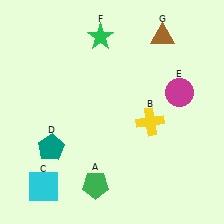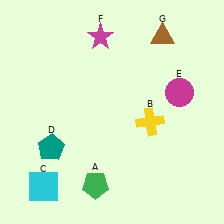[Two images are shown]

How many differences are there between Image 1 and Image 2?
There is 1 difference between the two images.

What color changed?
The star (F) changed from green in Image 1 to magenta in Image 2.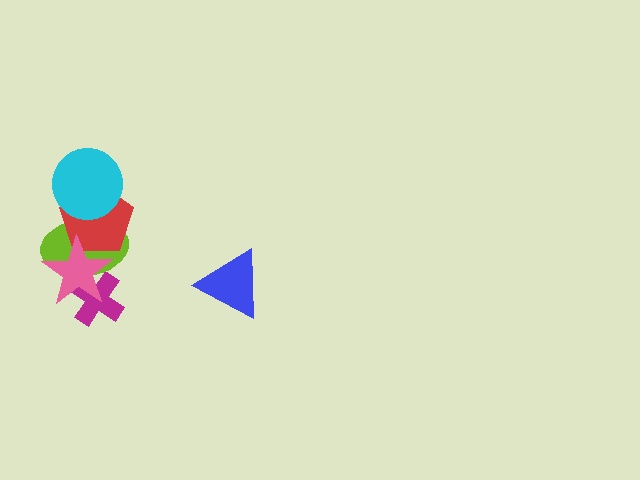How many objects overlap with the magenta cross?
2 objects overlap with the magenta cross.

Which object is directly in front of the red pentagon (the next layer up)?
The cyan circle is directly in front of the red pentagon.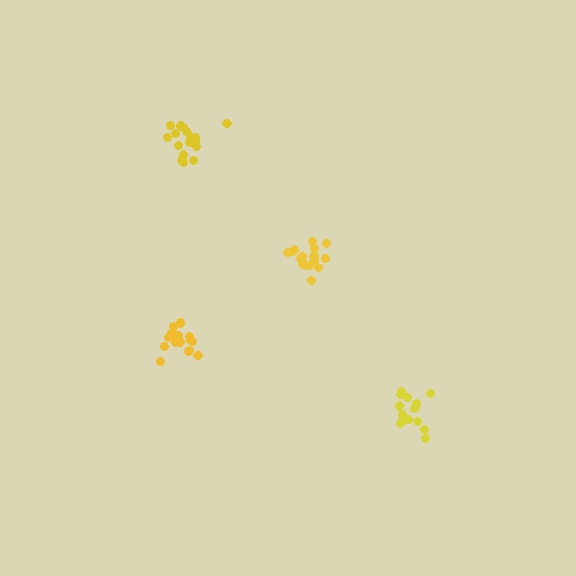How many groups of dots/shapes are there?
There are 4 groups.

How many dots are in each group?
Group 1: 18 dots, Group 2: 18 dots, Group 3: 15 dots, Group 4: 18 dots (69 total).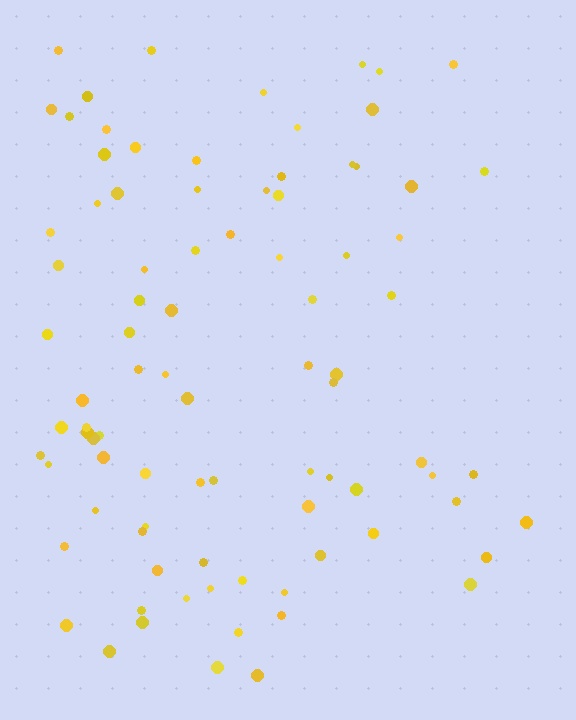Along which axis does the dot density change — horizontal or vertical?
Horizontal.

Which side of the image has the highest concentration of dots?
The left.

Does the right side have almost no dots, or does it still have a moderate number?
Still a moderate number, just noticeably fewer than the left.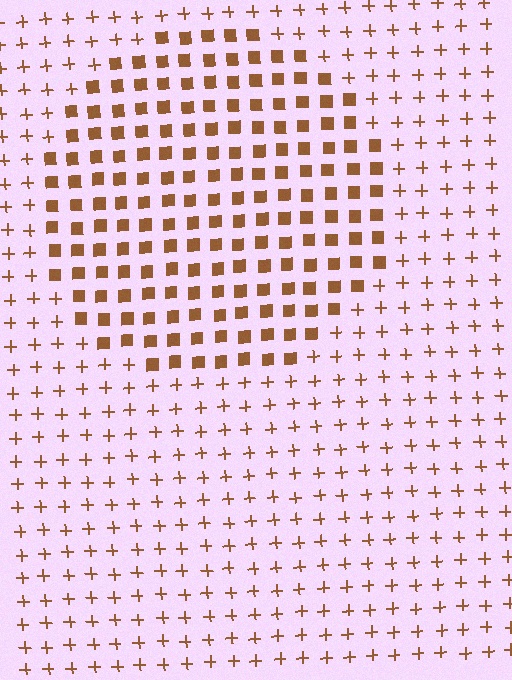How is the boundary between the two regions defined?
The boundary is defined by a change in element shape: squares inside vs. plus signs outside. All elements share the same color and spacing.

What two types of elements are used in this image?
The image uses squares inside the circle region and plus signs outside it.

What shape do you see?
I see a circle.